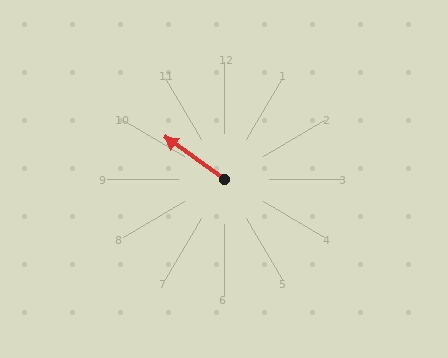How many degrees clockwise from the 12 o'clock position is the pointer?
Approximately 306 degrees.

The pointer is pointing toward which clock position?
Roughly 10 o'clock.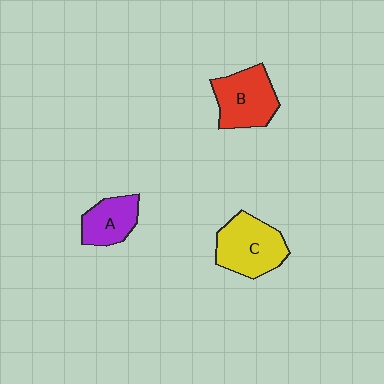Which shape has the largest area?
Shape C (yellow).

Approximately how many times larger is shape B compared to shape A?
Approximately 1.4 times.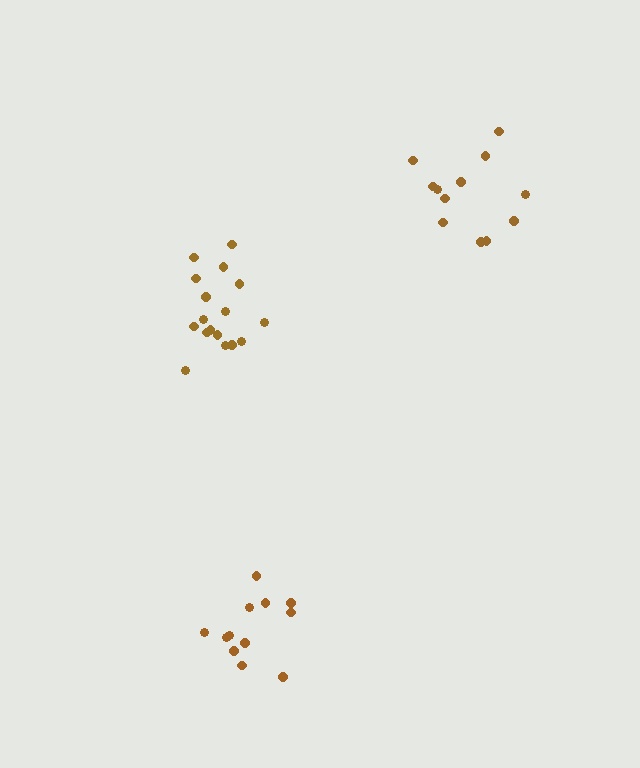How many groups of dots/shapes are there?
There are 3 groups.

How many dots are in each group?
Group 1: 12 dots, Group 2: 17 dots, Group 3: 12 dots (41 total).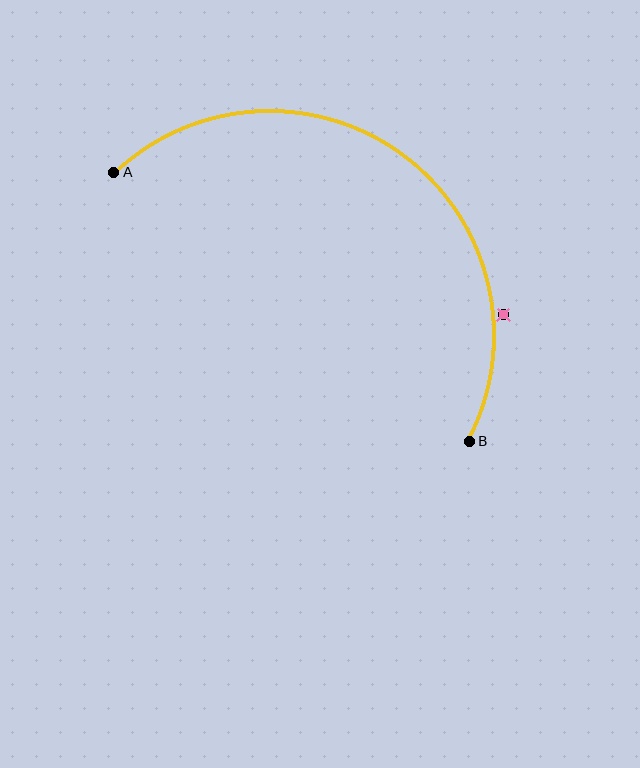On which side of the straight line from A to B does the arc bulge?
The arc bulges above and to the right of the straight line connecting A and B.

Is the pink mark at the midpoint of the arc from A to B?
No — the pink mark does not lie on the arc at all. It sits slightly outside the curve.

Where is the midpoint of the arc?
The arc midpoint is the point on the curve farthest from the straight line joining A and B. It sits above and to the right of that line.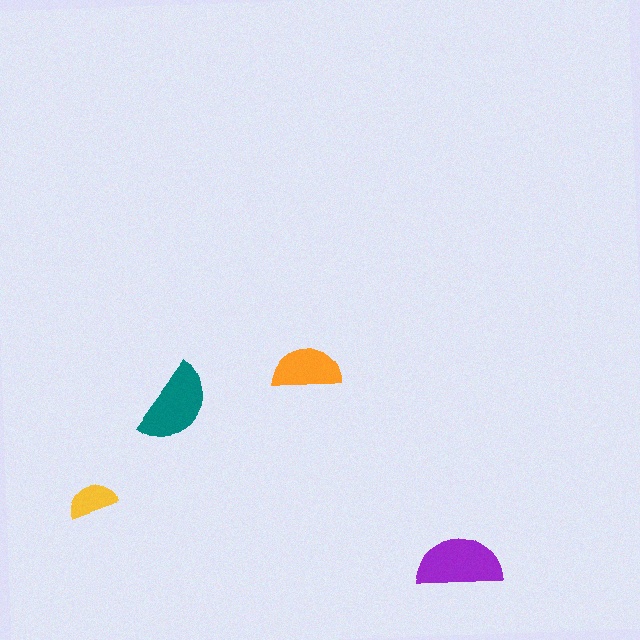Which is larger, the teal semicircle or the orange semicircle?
The teal one.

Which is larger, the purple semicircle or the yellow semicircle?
The purple one.